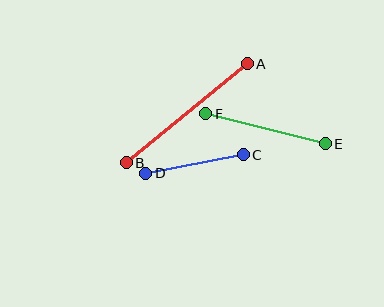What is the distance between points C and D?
The distance is approximately 99 pixels.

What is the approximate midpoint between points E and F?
The midpoint is at approximately (265, 129) pixels.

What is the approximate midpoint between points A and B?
The midpoint is at approximately (187, 113) pixels.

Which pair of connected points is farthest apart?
Points A and B are farthest apart.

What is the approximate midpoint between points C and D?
The midpoint is at approximately (195, 164) pixels.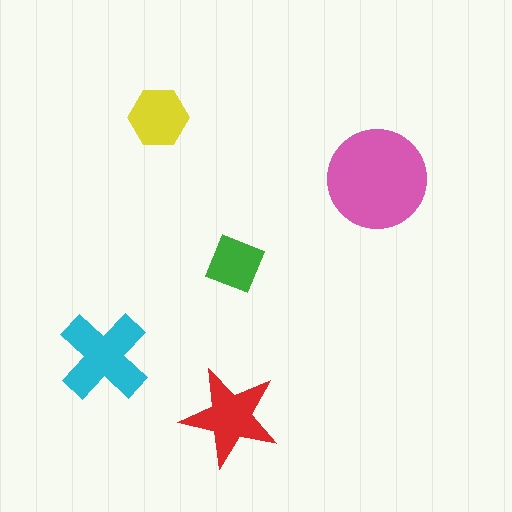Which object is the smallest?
The green diamond.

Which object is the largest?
The pink circle.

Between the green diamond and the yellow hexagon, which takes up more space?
The yellow hexagon.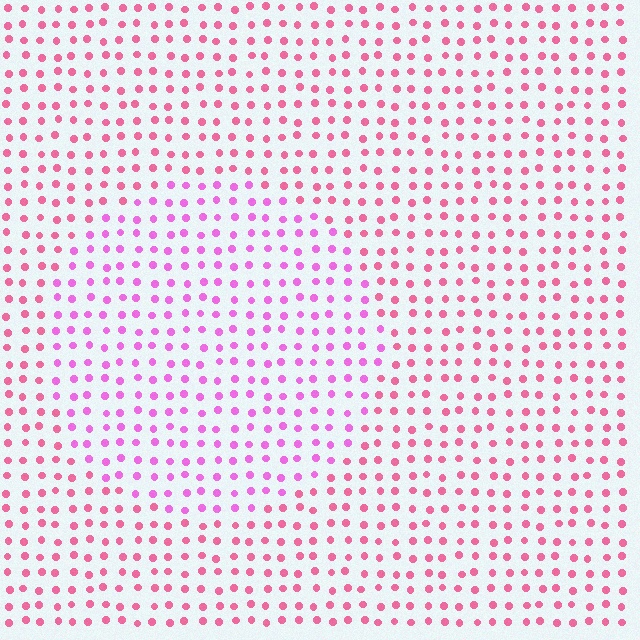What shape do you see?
I see a circle.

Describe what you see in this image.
The image is filled with small pink elements in a uniform arrangement. A circle-shaped region is visible where the elements are tinted to a slightly different hue, forming a subtle color boundary.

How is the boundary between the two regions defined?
The boundary is defined purely by a slight shift in hue (about 31 degrees). Spacing, size, and orientation are identical on both sides.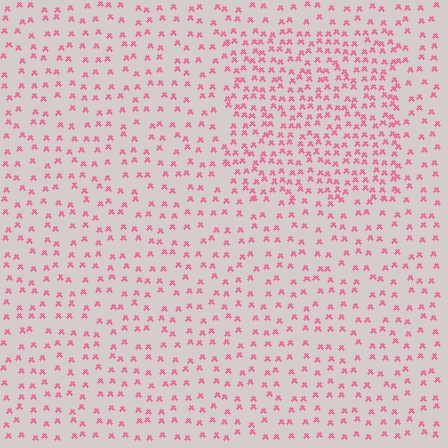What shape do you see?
I see a rectangle.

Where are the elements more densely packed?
The elements are more densely packed inside the rectangle boundary.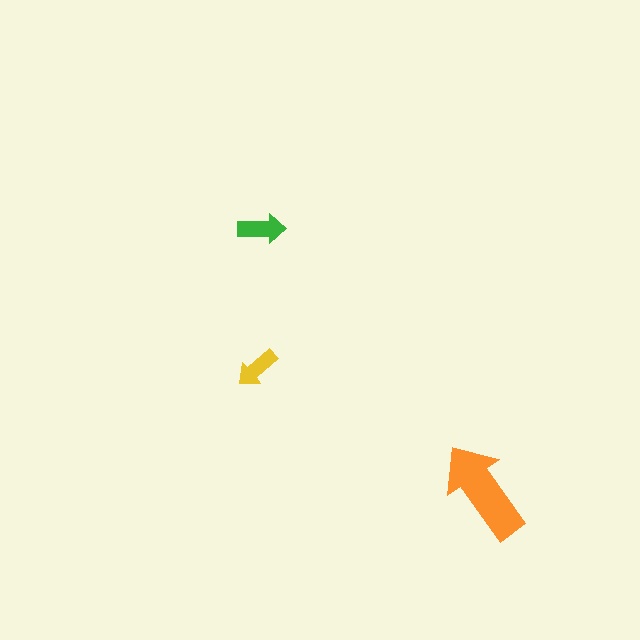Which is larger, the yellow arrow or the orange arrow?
The orange one.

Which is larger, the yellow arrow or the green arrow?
The green one.